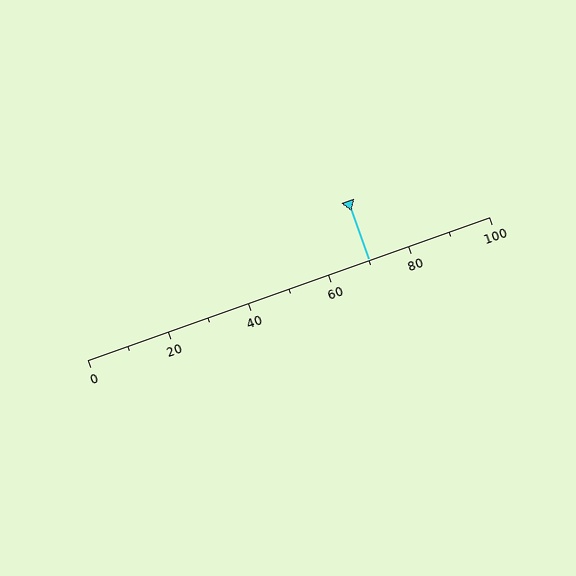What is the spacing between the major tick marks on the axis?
The major ticks are spaced 20 apart.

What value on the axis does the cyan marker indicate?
The marker indicates approximately 70.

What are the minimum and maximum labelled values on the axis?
The axis runs from 0 to 100.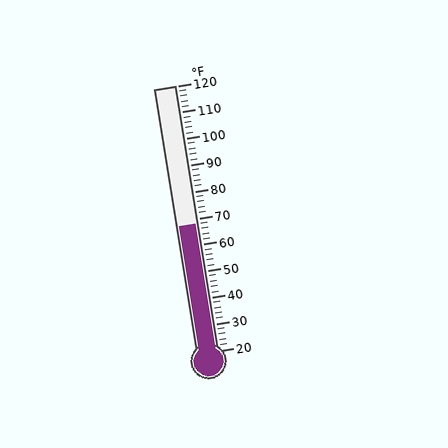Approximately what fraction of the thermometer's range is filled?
The thermometer is filled to approximately 50% of its range.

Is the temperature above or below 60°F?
The temperature is above 60°F.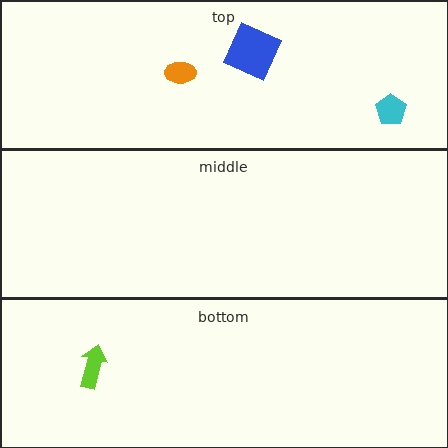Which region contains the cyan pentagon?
The top region.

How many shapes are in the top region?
3.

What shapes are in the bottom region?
The lime arrow.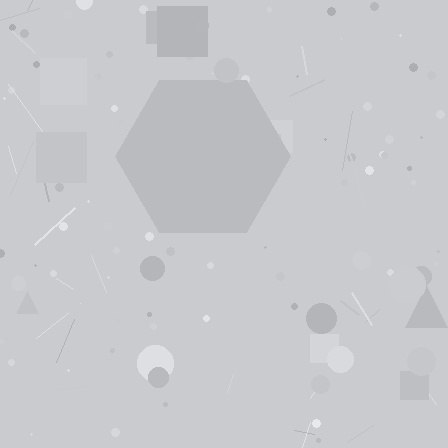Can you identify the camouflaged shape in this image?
The camouflaged shape is a hexagon.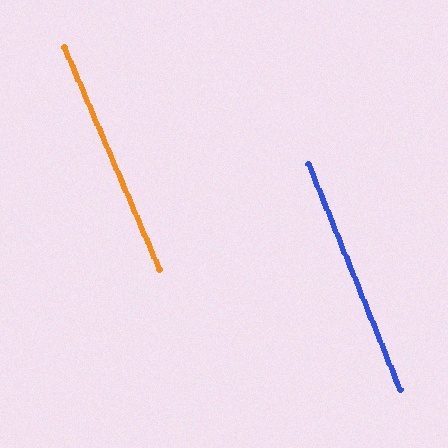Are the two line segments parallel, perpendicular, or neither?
Parallel — their directions differ by only 1.0°.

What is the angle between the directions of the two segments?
Approximately 1 degree.